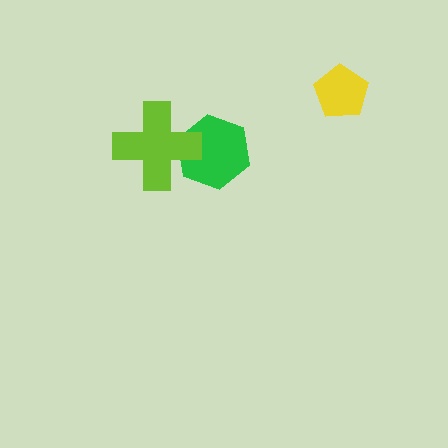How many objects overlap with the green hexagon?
1 object overlaps with the green hexagon.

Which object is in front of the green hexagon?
The lime cross is in front of the green hexagon.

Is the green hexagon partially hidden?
Yes, it is partially covered by another shape.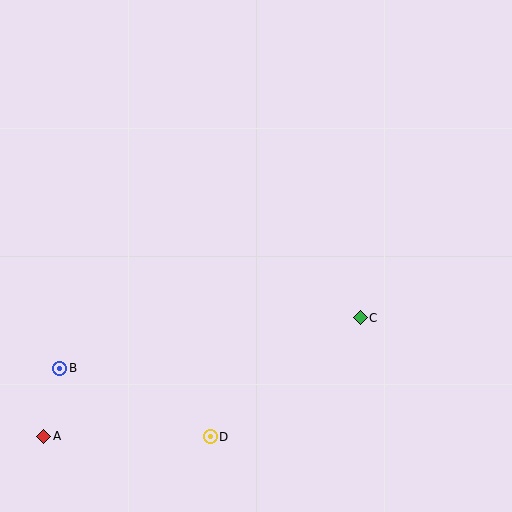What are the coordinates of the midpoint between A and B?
The midpoint between A and B is at (52, 402).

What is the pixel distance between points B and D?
The distance between B and D is 165 pixels.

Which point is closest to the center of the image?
Point C at (360, 318) is closest to the center.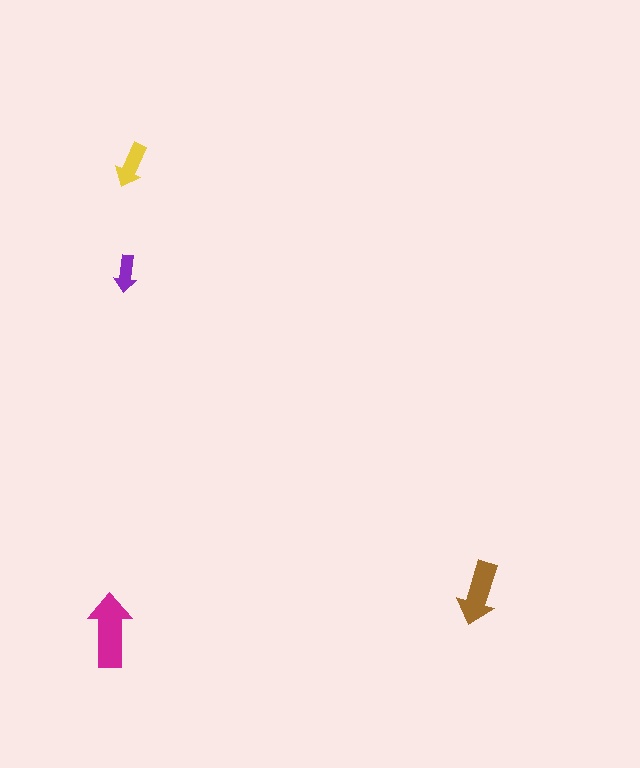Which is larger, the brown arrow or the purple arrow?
The brown one.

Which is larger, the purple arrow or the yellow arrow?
The yellow one.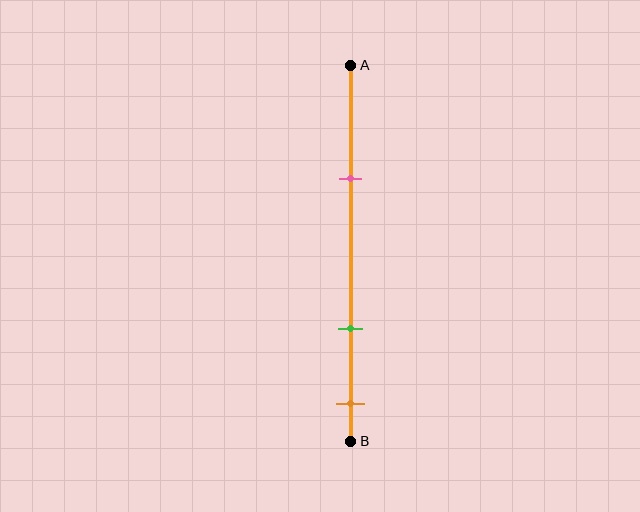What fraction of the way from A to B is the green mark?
The green mark is approximately 70% (0.7) of the way from A to B.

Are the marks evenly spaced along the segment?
No, the marks are not evenly spaced.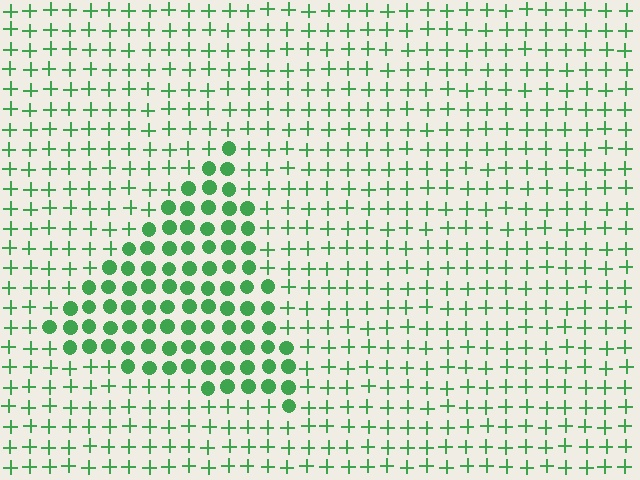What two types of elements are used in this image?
The image uses circles inside the triangle region and plus signs outside it.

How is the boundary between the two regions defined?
The boundary is defined by a change in element shape: circles inside vs. plus signs outside. All elements share the same color and spacing.